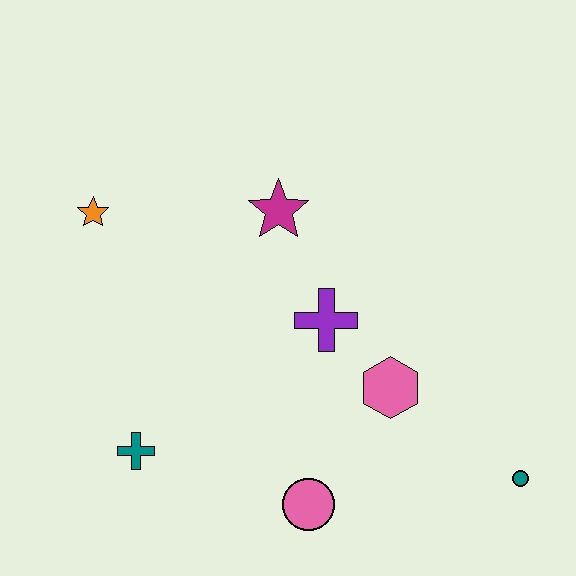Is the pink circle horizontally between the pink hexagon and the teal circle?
No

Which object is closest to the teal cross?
The pink circle is closest to the teal cross.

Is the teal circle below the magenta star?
Yes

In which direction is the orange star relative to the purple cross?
The orange star is to the left of the purple cross.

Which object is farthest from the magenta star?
The teal circle is farthest from the magenta star.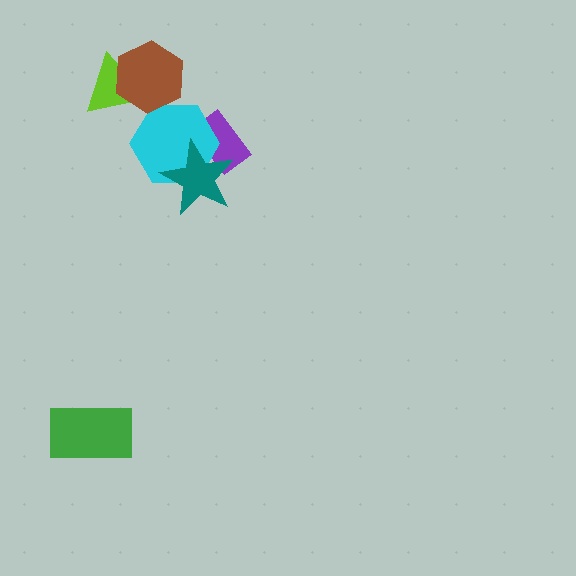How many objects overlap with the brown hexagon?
2 objects overlap with the brown hexagon.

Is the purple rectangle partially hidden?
Yes, it is partially covered by another shape.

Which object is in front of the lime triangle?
The brown hexagon is in front of the lime triangle.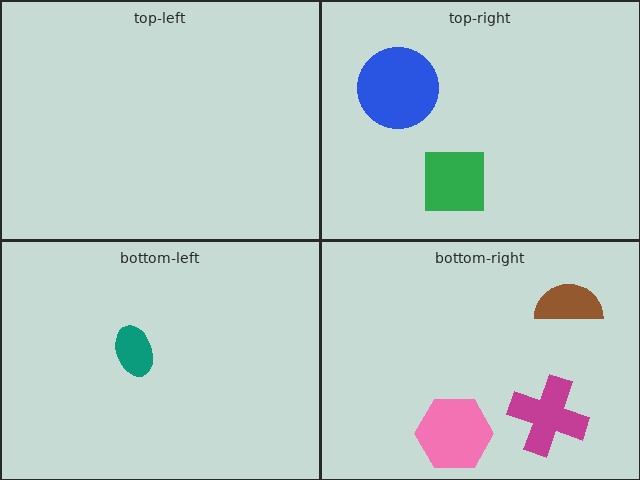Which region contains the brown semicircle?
The bottom-right region.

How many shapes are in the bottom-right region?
3.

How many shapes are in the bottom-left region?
1.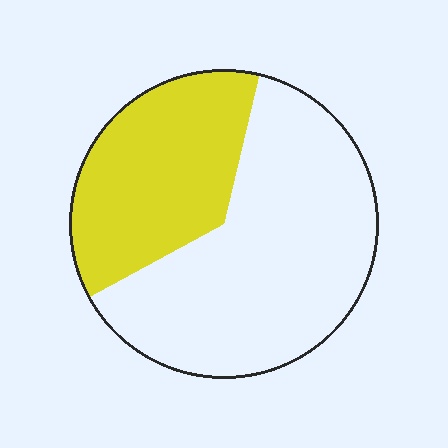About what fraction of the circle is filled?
About three eighths (3/8).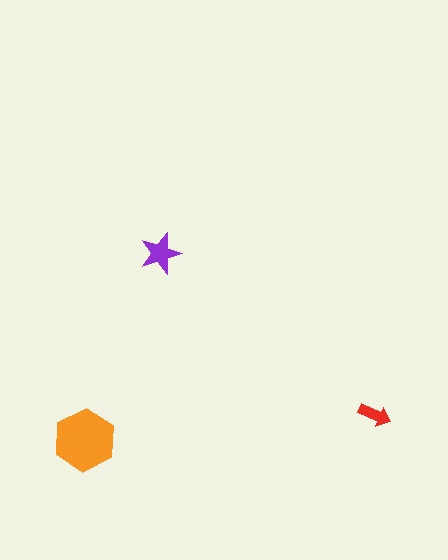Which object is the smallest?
The red arrow.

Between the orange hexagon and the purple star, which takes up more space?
The orange hexagon.